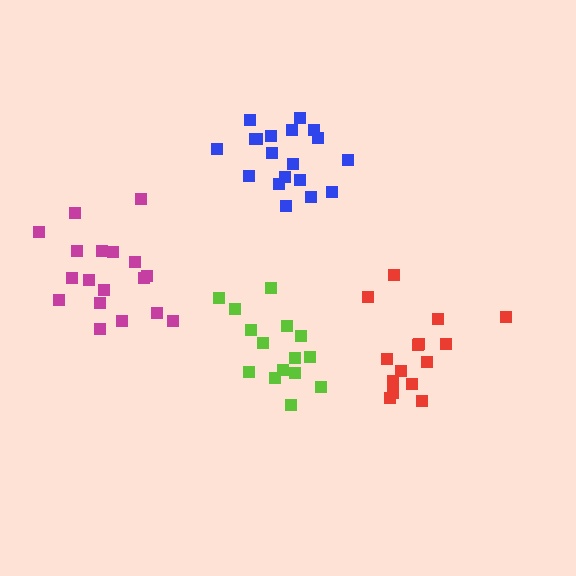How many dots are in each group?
Group 1: 15 dots, Group 2: 19 dots, Group 3: 15 dots, Group 4: 19 dots (68 total).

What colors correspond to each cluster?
The clusters are colored: lime, blue, red, magenta.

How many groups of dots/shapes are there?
There are 4 groups.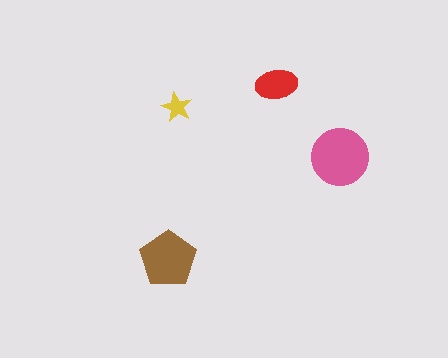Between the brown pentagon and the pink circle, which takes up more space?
The pink circle.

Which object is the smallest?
The yellow star.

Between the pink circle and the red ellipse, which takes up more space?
The pink circle.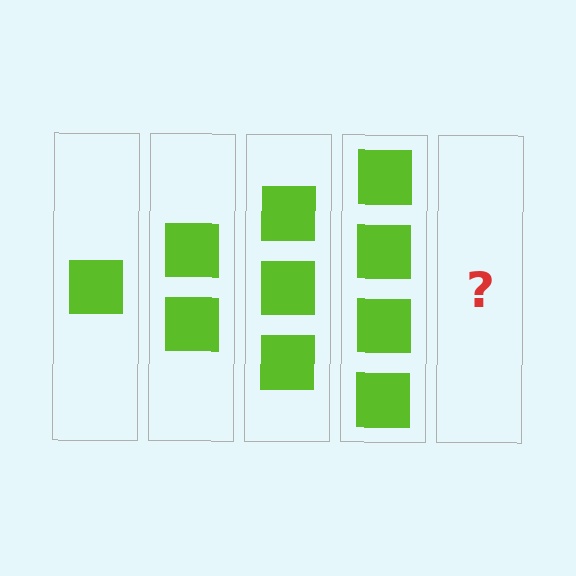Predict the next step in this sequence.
The next step is 5 squares.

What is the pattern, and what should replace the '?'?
The pattern is that each step adds one more square. The '?' should be 5 squares.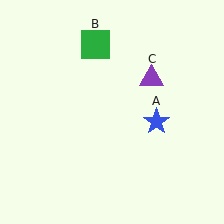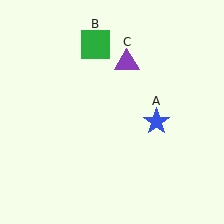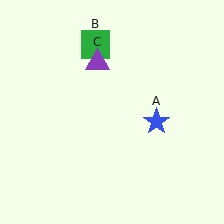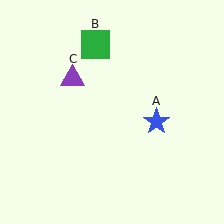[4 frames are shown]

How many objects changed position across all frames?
1 object changed position: purple triangle (object C).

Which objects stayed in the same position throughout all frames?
Blue star (object A) and green square (object B) remained stationary.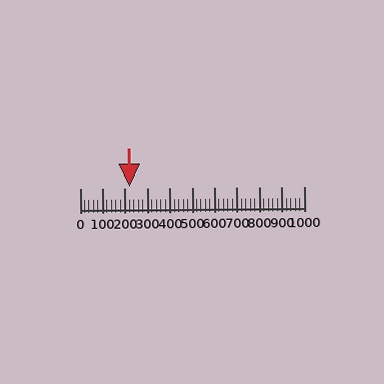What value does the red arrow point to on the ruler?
The red arrow points to approximately 220.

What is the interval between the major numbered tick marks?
The major tick marks are spaced 100 units apart.